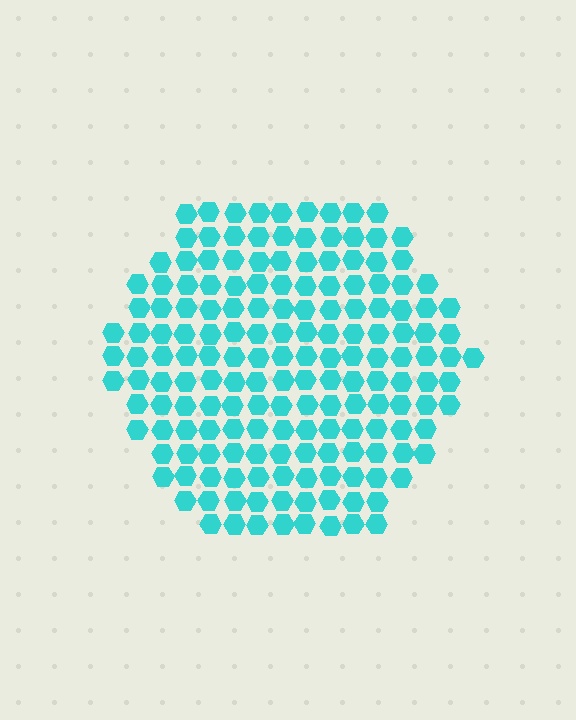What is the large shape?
The large shape is a hexagon.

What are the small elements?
The small elements are hexagons.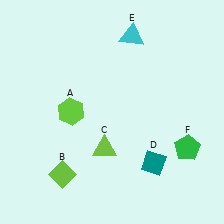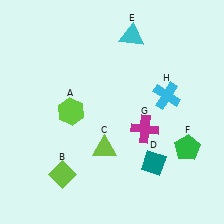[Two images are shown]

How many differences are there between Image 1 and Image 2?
There are 2 differences between the two images.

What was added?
A magenta cross (G), a cyan cross (H) were added in Image 2.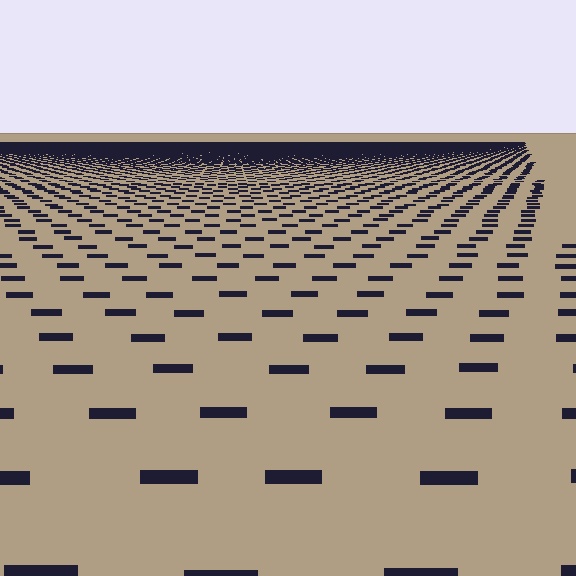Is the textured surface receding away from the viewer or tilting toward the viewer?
The surface is receding away from the viewer. Texture elements get smaller and denser toward the top.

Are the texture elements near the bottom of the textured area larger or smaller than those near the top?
Larger. Near the bottom, elements are closer to the viewer and appear at a bigger on-screen size.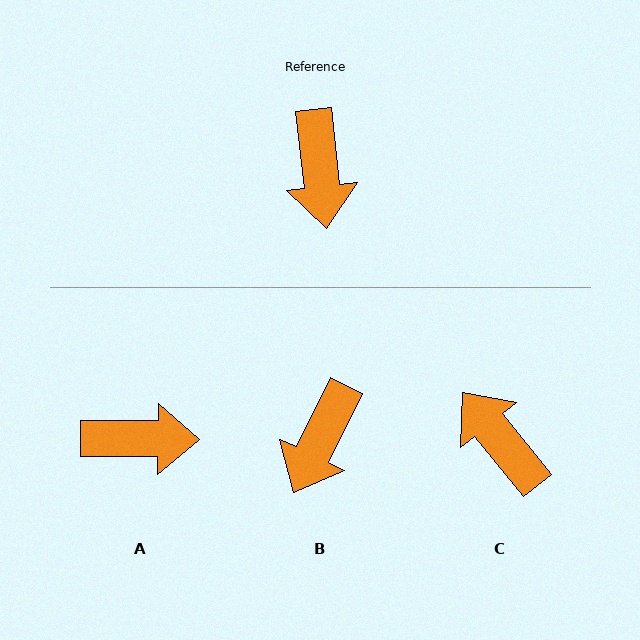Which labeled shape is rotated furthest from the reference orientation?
C, about 148 degrees away.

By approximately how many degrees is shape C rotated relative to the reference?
Approximately 148 degrees clockwise.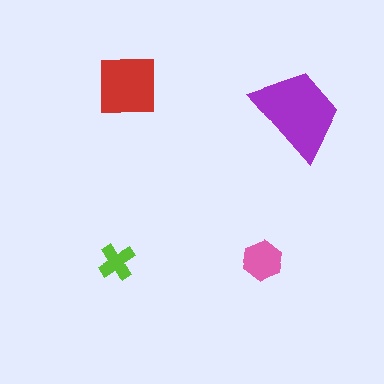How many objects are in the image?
There are 4 objects in the image.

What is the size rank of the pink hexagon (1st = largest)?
3rd.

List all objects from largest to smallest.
The purple trapezoid, the red square, the pink hexagon, the lime cross.